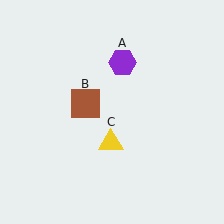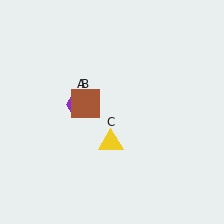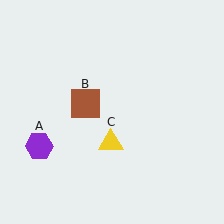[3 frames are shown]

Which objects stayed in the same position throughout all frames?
Brown square (object B) and yellow triangle (object C) remained stationary.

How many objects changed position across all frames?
1 object changed position: purple hexagon (object A).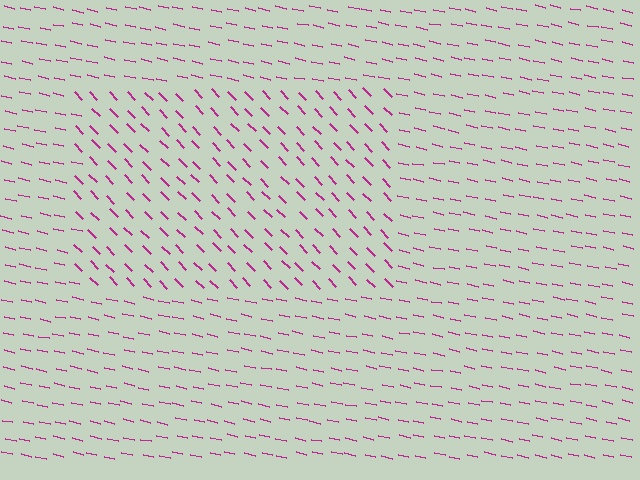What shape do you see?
I see a rectangle.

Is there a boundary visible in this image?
Yes, there is a texture boundary formed by a change in line orientation.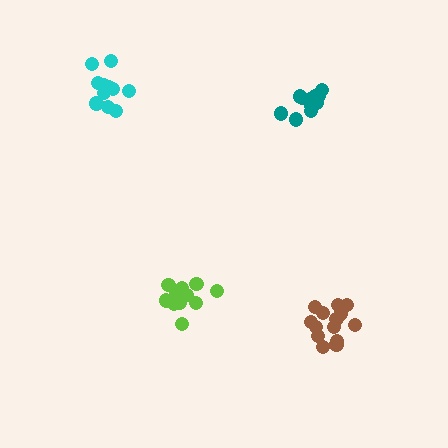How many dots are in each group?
Group 1: 14 dots, Group 2: 12 dots, Group 3: 12 dots, Group 4: 11 dots (49 total).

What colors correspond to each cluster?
The clusters are colored: brown, teal, lime, cyan.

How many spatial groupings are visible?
There are 4 spatial groupings.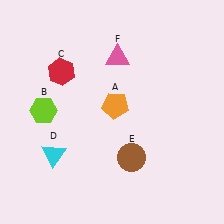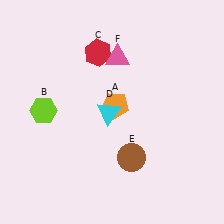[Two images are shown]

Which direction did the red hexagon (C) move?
The red hexagon (C) moved right.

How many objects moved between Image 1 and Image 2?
2 objects moved between the two images.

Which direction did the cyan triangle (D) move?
The cyan triangle (D) moved right.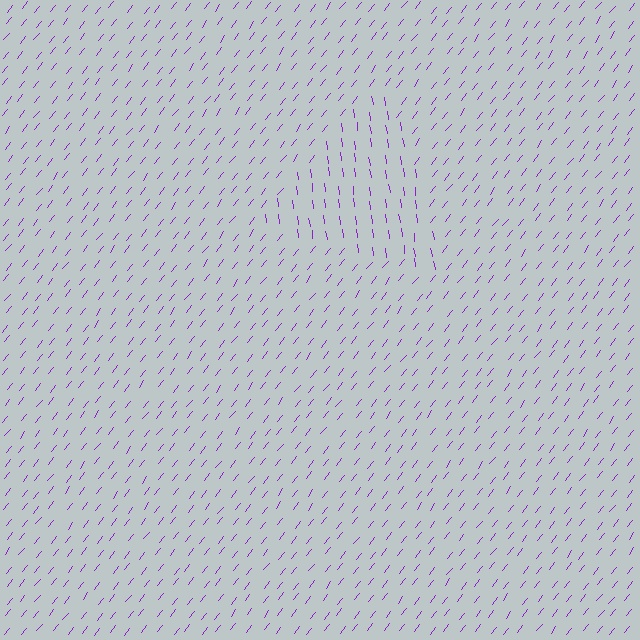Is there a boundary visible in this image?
Yes, there is a texture boundary formed by a change in line orientation.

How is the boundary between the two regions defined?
The boundary is defined purely by a change in line orientation (approximately 45 degrees difference). All lines are the same color and thickness.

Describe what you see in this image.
The image is filled with small purple line segments. A triangle region in the image has lines oriented differently from the surrounding lines, creating a visible texture boundary.